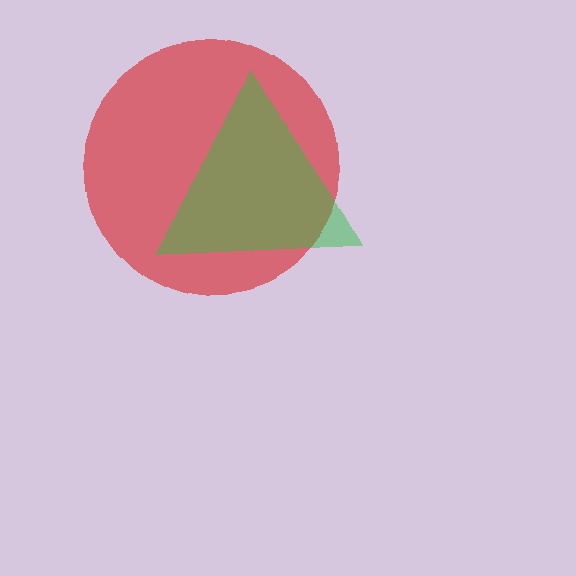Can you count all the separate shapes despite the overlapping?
Yes, there are 2 separate shapes.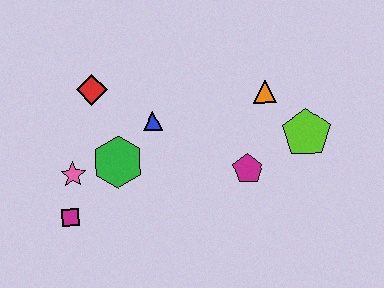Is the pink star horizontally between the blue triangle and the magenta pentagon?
No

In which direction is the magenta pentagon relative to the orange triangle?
The magenta pentagon is below the orange triangle.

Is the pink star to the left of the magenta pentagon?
Yes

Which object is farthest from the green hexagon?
The lime pentagon is farthest from the green hexagon.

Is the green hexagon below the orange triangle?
Yes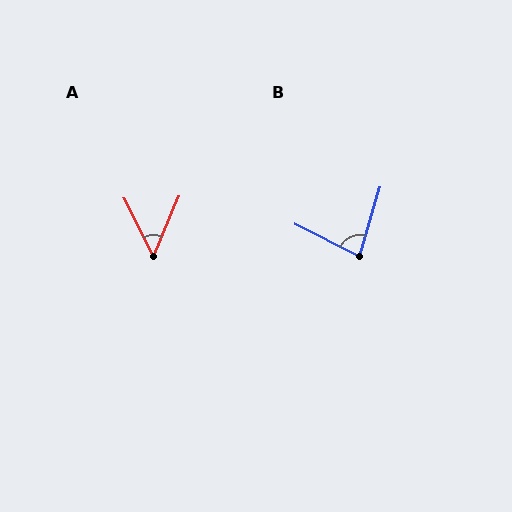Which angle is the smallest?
A, at approximately 50 degrees.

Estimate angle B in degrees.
Approximately 80 degrees.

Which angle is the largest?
B, at approximately 80 degrees.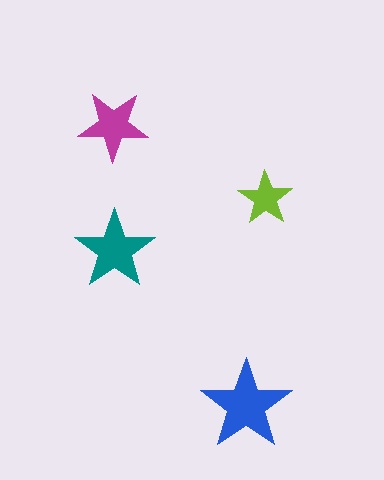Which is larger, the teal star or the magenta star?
The teal one.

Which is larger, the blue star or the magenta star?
The blue one.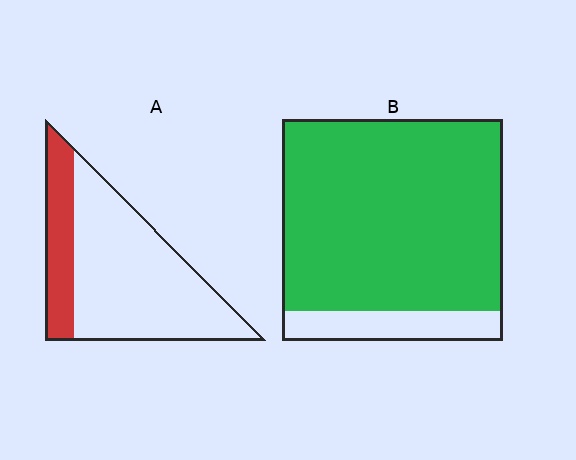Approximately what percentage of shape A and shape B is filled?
A is approximately 25% and B is approximately 85%.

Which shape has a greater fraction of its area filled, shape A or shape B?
Shape B.